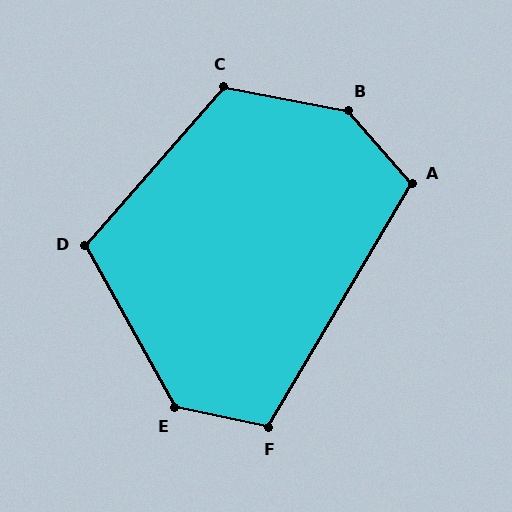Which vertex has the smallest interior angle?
A, at approximately 108 degrees.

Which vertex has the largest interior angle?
B, at approximately 142 degrees.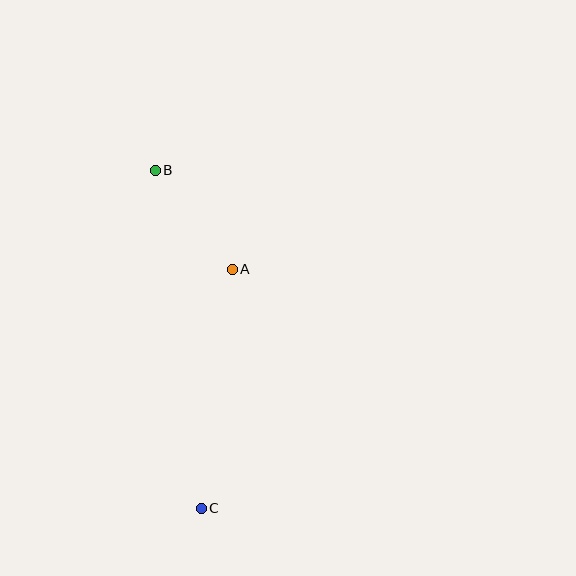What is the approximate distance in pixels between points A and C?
The distance between A and C is approximately 241 pixels.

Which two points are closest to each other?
Points A and B are closest to each other.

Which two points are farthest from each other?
Points B and C are farthest from each other.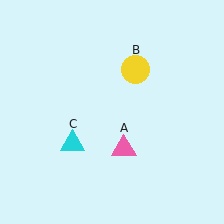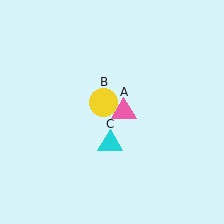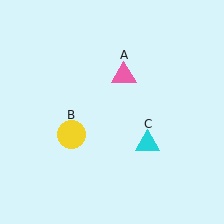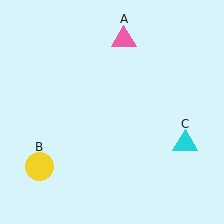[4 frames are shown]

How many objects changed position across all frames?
3 objects changed position: pink triangle (object A), yellow circle (object B), cyan triangle (object C).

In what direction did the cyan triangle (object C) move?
The cyan triangle (object C) moved right.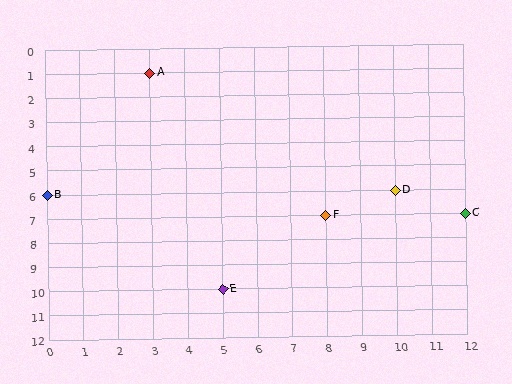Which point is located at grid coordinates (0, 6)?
Point B is at (0, 6).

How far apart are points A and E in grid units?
Points A and E are 2 columns and 9 rows apart (about 9.2 grid units diagonally).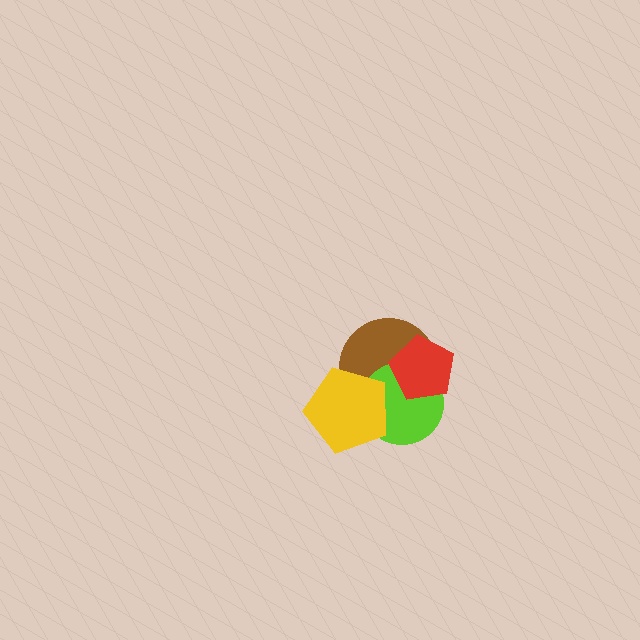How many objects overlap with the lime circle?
3 objects overlap with the lime circle.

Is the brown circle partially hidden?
Yes, it is partially covered by another shape.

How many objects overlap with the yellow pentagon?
2 objects overlap with the yellow pentagon.